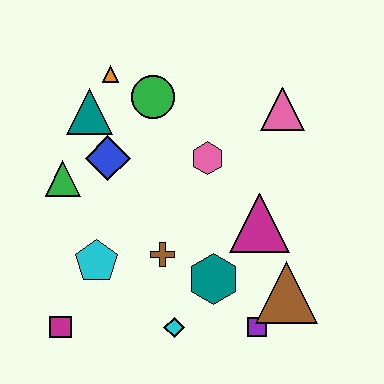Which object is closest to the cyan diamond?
The teal hexagon is closest to the cyan diamond.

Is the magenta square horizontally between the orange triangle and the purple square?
No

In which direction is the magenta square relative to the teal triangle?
The magenta square is below the teal triangle.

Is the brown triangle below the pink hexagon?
Yes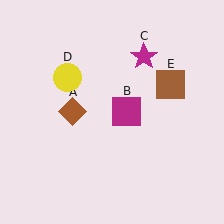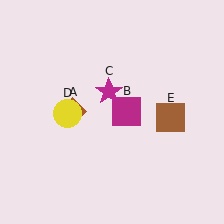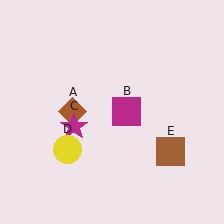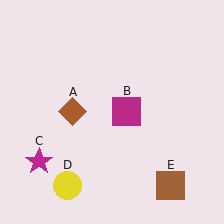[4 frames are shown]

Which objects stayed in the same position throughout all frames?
Brown diamond (object A) and magenta square (object B) remained stationary.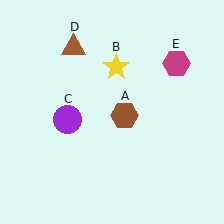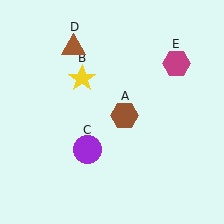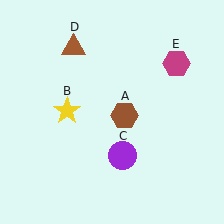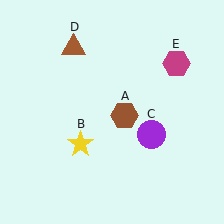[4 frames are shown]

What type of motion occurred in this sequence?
The yellow star (object B), purple circle (object C) rotated counterclockwise around the center of the scene.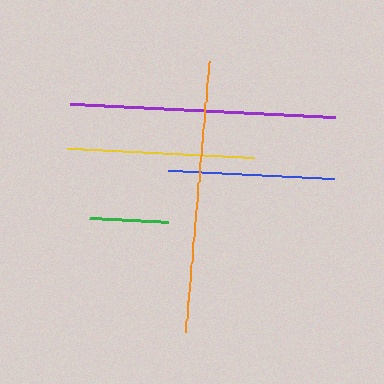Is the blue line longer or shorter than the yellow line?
The yellow line is longer than the blue line.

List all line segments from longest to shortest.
From longest to shortest: orange, purple, yellow, blue, green.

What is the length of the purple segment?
The purple segment is approximately 265 pixels long.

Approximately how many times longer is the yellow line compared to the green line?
The yellow line is approximately 2.4 times the length of the green line.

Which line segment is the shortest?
The green line is the shortest at approximately 79 pixels.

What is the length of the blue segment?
The blue segment is approximately 166 pixels long.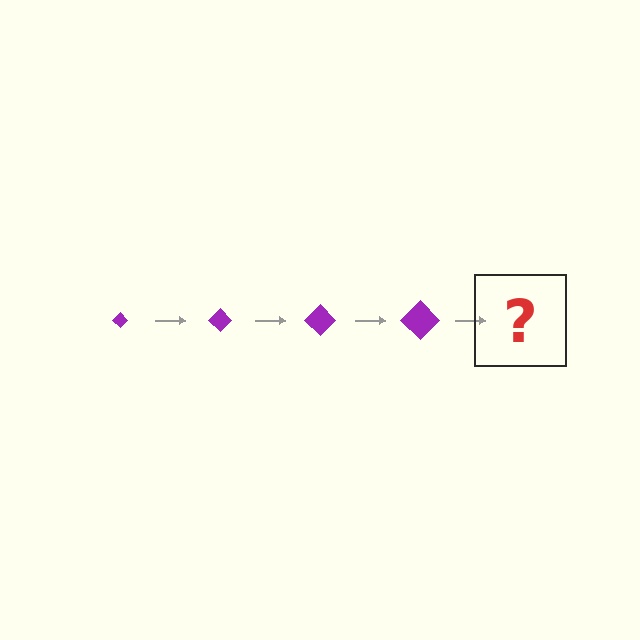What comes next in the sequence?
The next element should be a purple diamond, larger than the previous one.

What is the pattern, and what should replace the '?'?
The pattern is that the diamond gets progressively larger each step. The '?' should be a purple diamond, larger than the previous one.